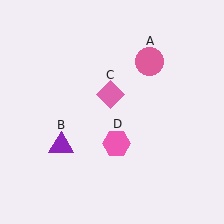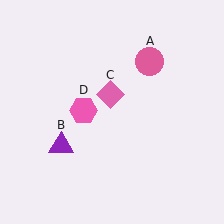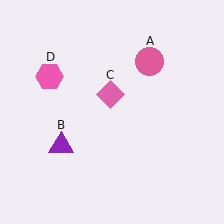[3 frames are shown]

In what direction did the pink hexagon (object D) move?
The pink hexagon (object D) moved up and to the left.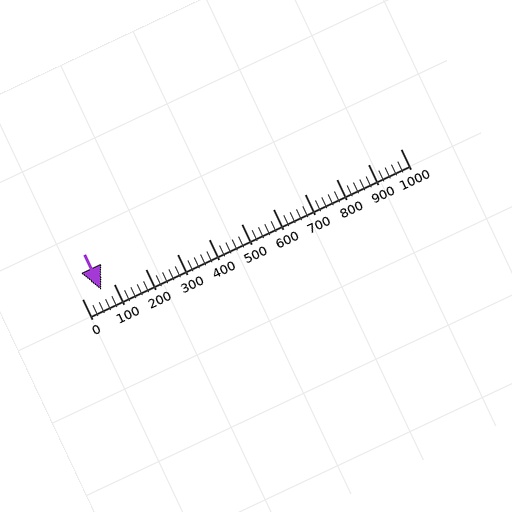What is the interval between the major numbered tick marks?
The major tick marks are spaced 100 units apart.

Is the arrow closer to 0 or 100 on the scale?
The arrow is closer to 100.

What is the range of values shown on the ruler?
The ruler shows values from 0 to 1000.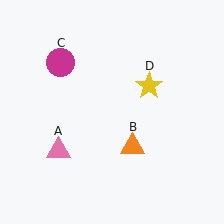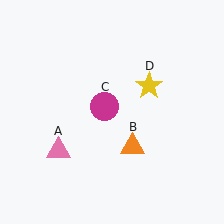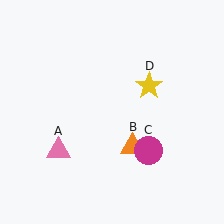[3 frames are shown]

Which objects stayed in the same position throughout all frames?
Pink triangle (object A) and orange triangle (object B) and yellow star (object D) remained stationary.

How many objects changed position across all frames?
1 object changed position: magenta circle (object C).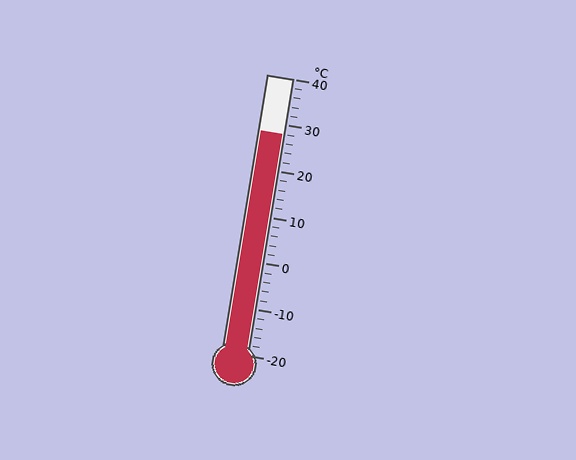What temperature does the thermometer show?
The thermometer shows approximately 28°C.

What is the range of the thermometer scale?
The thermometer scale ranges from -20°C to 40°C.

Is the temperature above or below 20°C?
The temperature is above 20°C.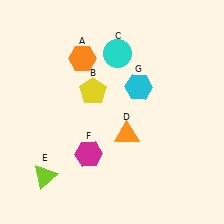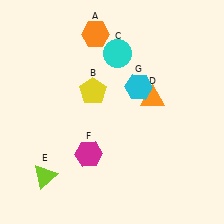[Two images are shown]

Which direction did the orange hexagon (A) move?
The orange hexagon (A) moved up.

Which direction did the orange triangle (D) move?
The orange triangle (D) moved up.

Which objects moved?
The objects that moved are: the orange hexagon (A), the orange triangle (D).